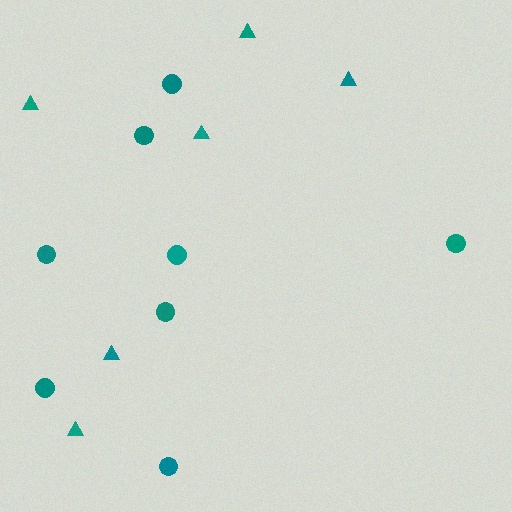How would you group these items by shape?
There are 2 groups: one group of circles (8) and one group of triangles (6).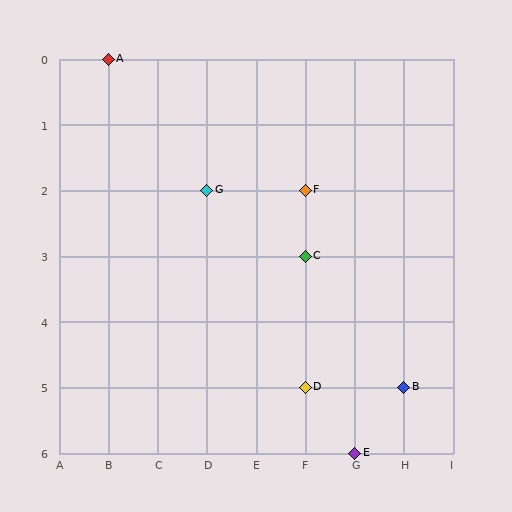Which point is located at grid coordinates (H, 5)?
Point B is at (H, 5).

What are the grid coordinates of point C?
Point C is at grid coordinates (F, 3).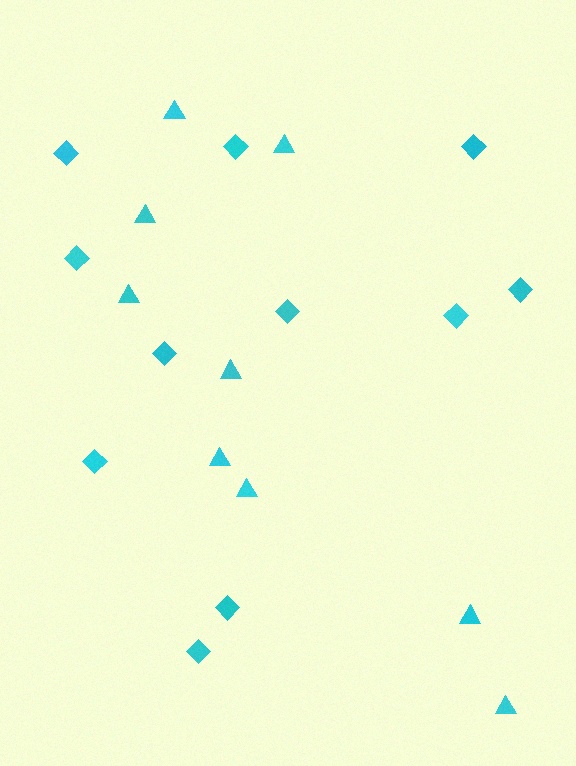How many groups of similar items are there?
There are 2 groups: one group of triangles (9) and one group of diamonds (11).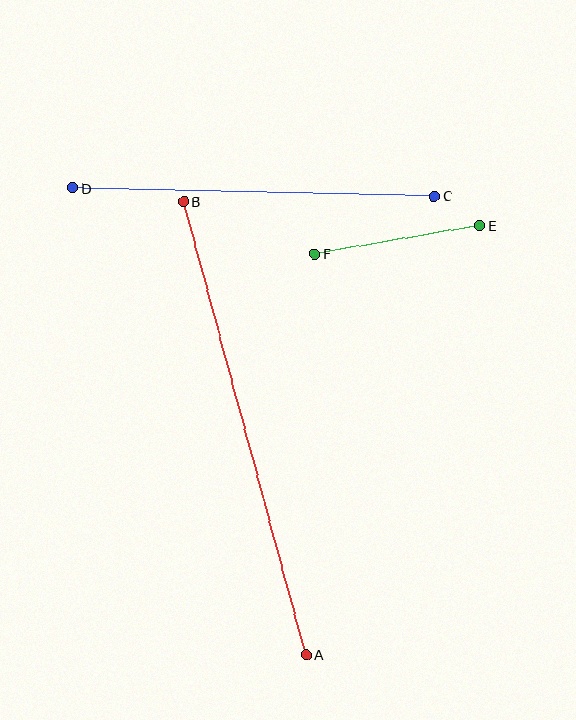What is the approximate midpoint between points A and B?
The midpoint is at approximately (245, 428) pixels.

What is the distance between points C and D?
The distance is approximately 362 pixels.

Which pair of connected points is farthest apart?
Points A and B are farthest apart.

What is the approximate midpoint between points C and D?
The midpoint is at approximately (253, 192) pixels.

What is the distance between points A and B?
The distance is approximately 469 pixels.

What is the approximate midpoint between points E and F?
The midpoint is at approximately (397, 240) pixels.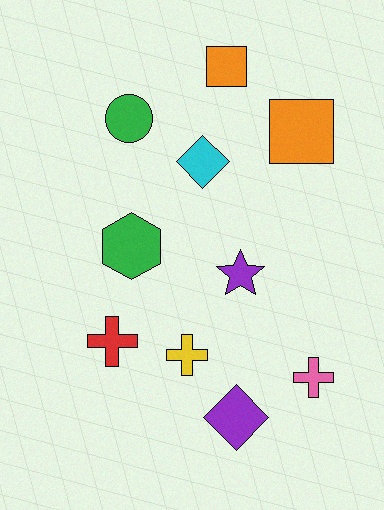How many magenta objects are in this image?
There are no magenta objects.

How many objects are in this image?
There are 10 objects.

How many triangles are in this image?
There are no triangles.